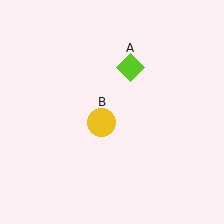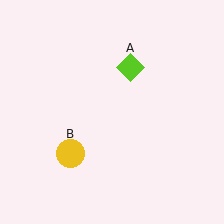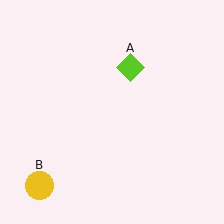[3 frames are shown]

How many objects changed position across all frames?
1 object changed position: yellow circle (object B).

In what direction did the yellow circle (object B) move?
The yellow circle (object B) moved down and to the left.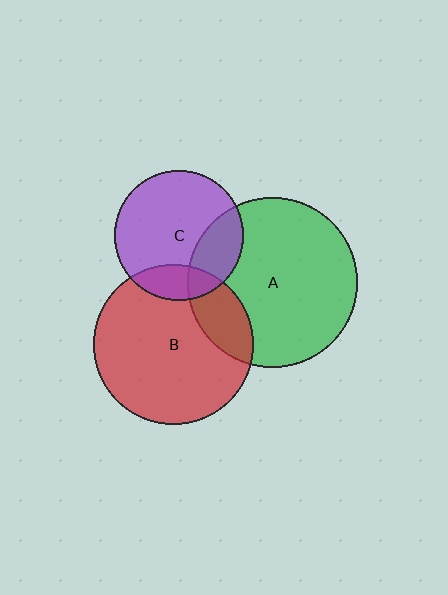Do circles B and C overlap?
Yes.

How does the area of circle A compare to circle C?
Approximately 1.7 times.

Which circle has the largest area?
Circle A (green).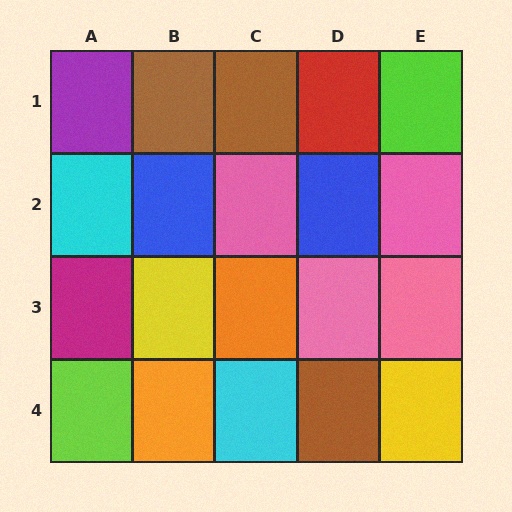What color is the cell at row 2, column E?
Pink.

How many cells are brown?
3 cells are brown.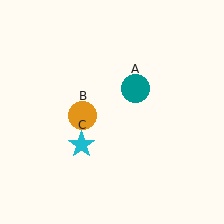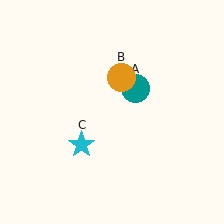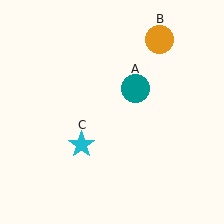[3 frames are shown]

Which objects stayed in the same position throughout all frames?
Teal circle (object A) and cyan star (object C) remained stationary.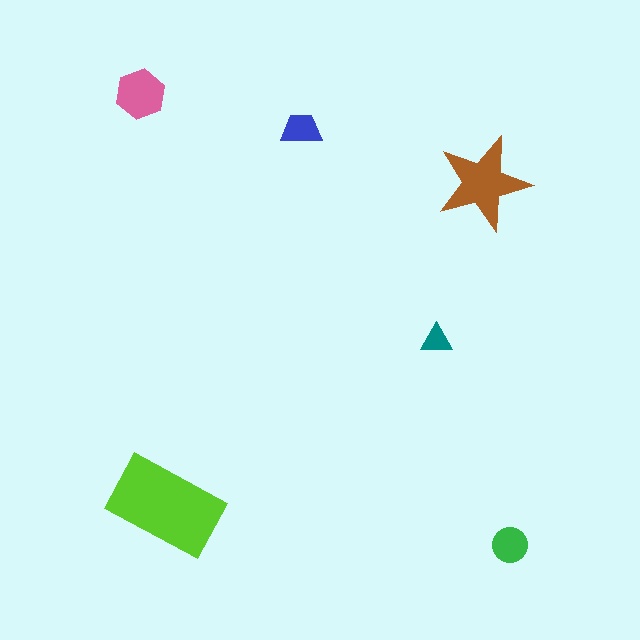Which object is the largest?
The lime rectangle.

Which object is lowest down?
The green circle is bottommost.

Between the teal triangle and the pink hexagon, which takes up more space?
The pink hexagon.